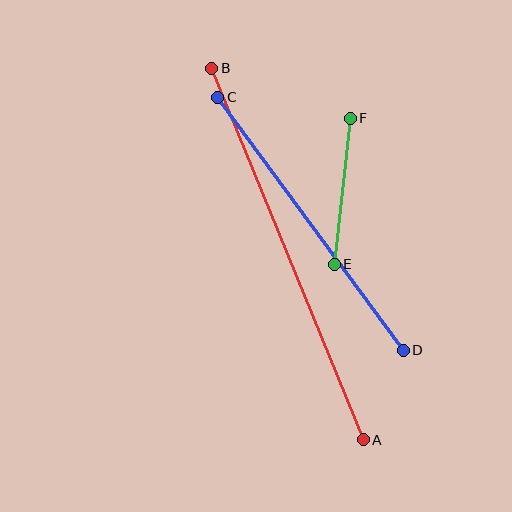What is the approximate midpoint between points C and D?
The midpoint is at approximately (310, 224) pixels.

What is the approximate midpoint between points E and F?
The midpoint is at approximately (342, 191) pixels.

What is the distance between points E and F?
The distance is approximately 147 pixels.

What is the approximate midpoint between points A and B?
The midpoint is at approximately (287, 254) pixels.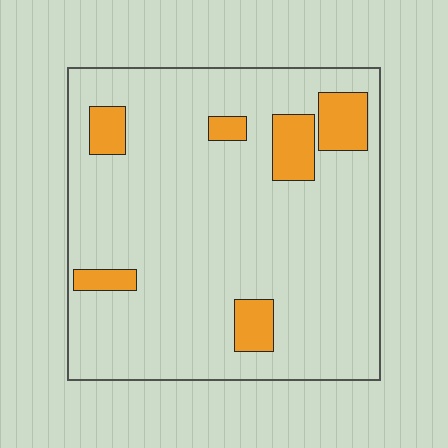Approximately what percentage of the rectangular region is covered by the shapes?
Approximately 10%.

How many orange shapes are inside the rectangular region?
6.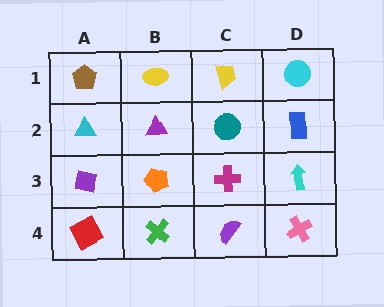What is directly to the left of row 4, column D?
A purple semicircle.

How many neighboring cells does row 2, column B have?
4.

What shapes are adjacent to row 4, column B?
An orange pentagon (row 3, column B), a red square (row 4, column A), a purple semicircle (row 4, column C).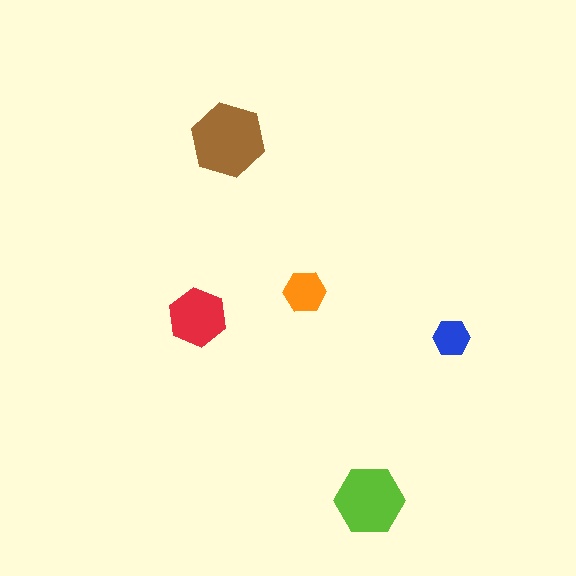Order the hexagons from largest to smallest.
the brown one, the lime one, the red one, the orange one, the blue one.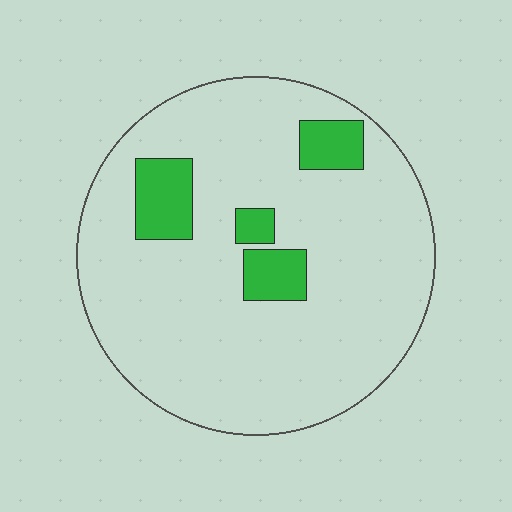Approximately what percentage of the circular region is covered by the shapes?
Approximately 15%.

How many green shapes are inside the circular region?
4.